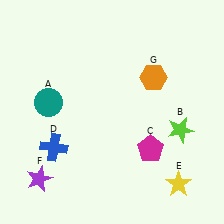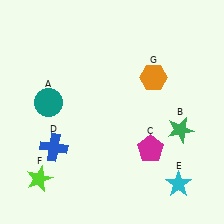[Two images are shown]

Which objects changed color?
B changed from lime to green. E changed from yellow to cyan. F changed from purple to lime.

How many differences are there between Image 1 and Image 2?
There are 3 differences between the two images.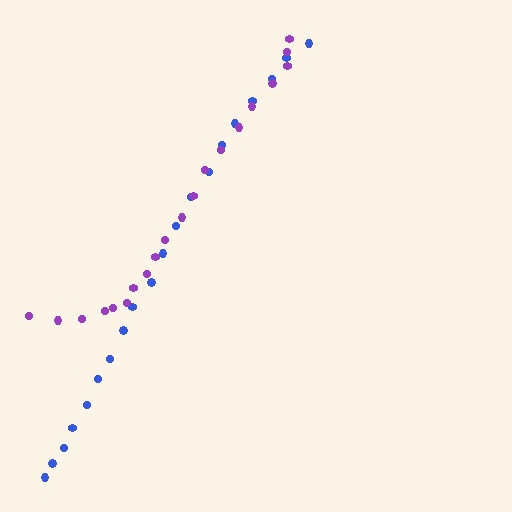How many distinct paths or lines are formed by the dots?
There are 2 distinct paths.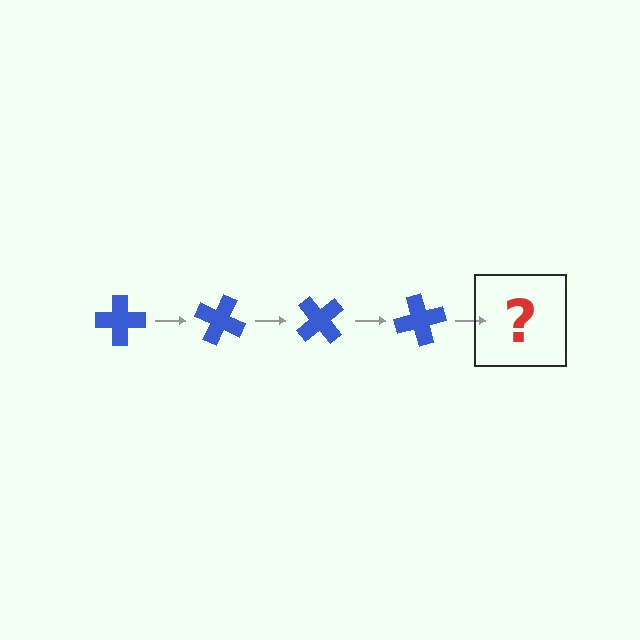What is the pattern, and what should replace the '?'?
The pattern is that the cross rotates 25 degrees each step. The '?' should be a blue cross rotated 100 degrees.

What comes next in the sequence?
The next element should be a blue cross rotated 100 degrees.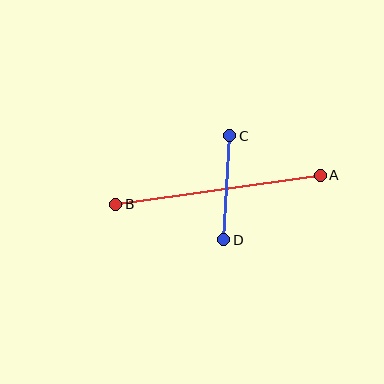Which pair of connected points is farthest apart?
Points A and B are farthest apart.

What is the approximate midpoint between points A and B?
The midpoint is at approximately (218, 190) pixels.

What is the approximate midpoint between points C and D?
The midpoint is at approximately (227, 188) pixels.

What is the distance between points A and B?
The distance is approximately 207 pixels.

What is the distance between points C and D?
The distance is approximately 104 pixels.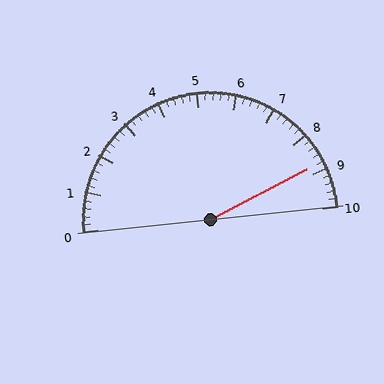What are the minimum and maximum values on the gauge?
The gauge ranges from 0 to 10.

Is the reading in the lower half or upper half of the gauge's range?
The reading is in the upper half of the range (0 to 10).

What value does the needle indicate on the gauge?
The needle indicates approximately 8.8.